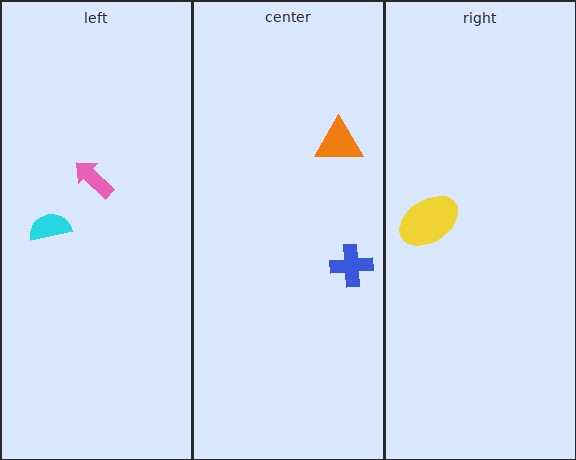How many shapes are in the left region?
2.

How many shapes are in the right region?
1.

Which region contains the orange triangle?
The center region.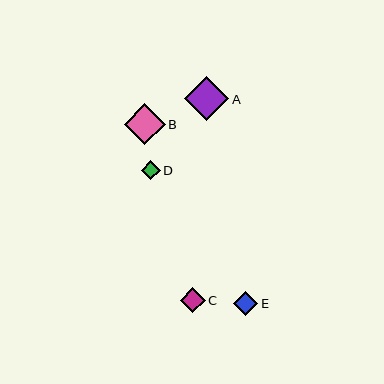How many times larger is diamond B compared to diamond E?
Diamond B is approximately 1.7 times the size of diamond E.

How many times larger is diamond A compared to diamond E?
Diamond A is approximately 1.8 times the size of diamond E.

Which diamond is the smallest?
Diamond D is the smallest with a size of approximately 19 pixels.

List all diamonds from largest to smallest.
From largest to smallest: A, B, C, E, D.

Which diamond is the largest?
Diamond A is the largest with a size of approximately 44 pixels.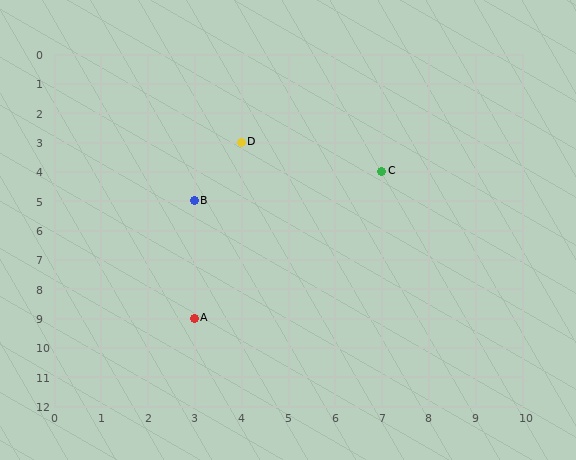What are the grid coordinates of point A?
Point A is at grid coordinates (3, 9).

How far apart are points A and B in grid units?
Points A and B are 4 rows apart.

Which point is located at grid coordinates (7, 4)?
Point C is at (7, 4).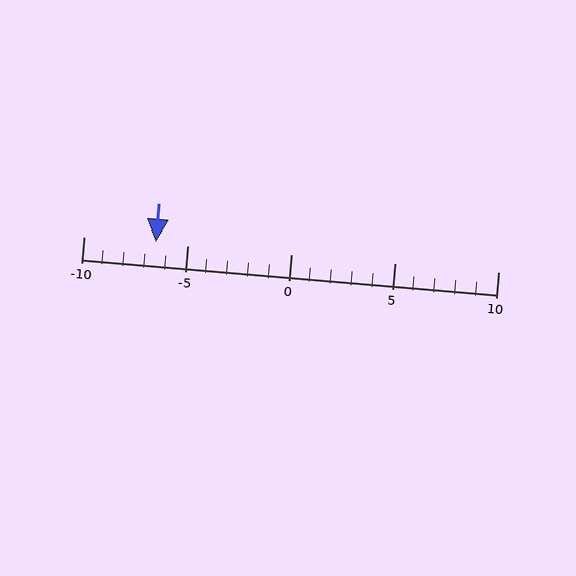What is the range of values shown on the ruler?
The ruler shows values from -10 to 10.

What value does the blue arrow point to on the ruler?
The blue arrow points to approximately -6.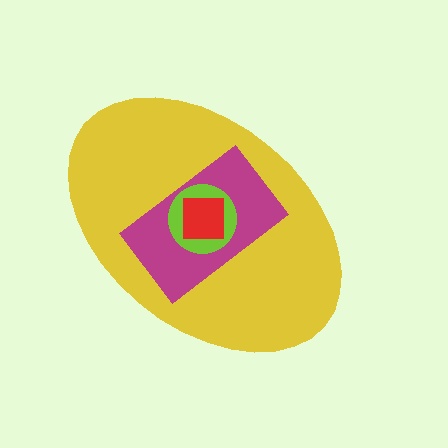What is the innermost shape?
The red square.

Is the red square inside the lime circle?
Yes.